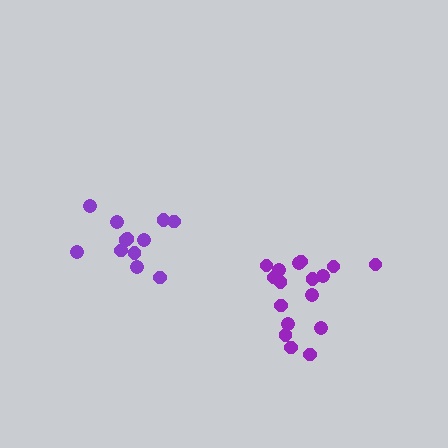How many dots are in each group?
Group 1: 12 dots, Group 2: 17 dots (29 total).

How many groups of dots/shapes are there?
There are 2 groups.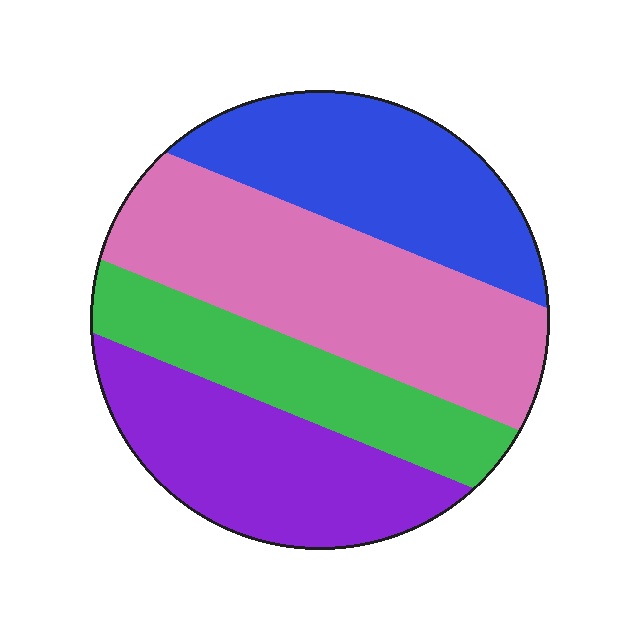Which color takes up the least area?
Green, at roughly 20%.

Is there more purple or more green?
Purple.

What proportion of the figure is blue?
Blue covers around 25% of the figure.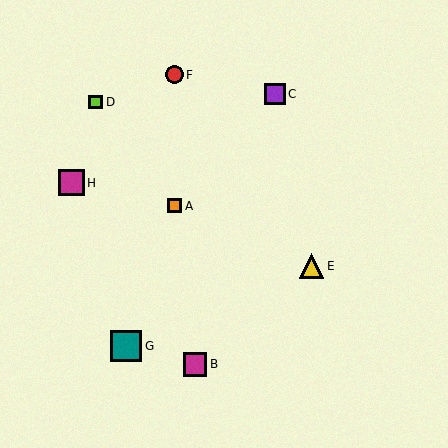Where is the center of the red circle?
The center of the red circle is at (174, 75).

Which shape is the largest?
The teal square (labeled G) is the largest.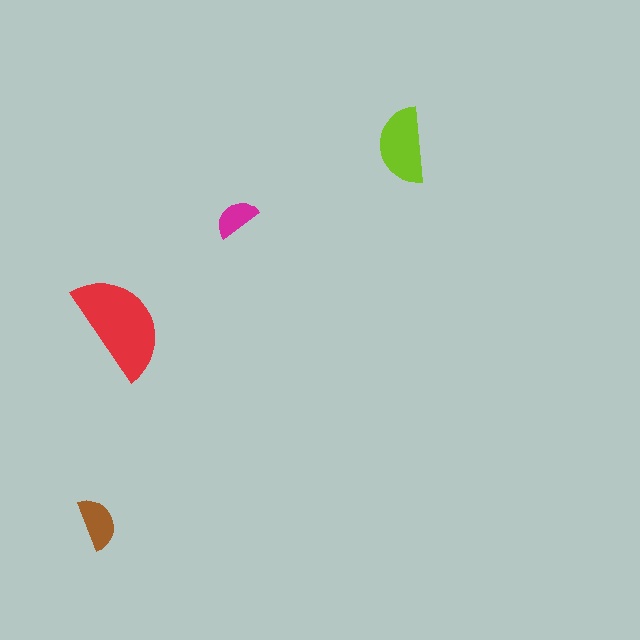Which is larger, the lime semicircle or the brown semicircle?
The lime one.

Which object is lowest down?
The brown semicircle is bottommost.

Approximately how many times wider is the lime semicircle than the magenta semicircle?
About 1.5 times wider.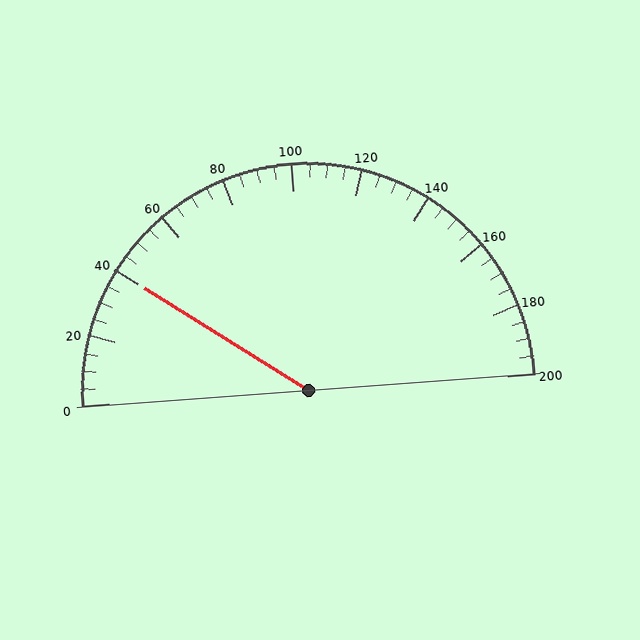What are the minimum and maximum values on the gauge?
The gauge ranges from 0 to 200.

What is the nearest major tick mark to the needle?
The nearest major tick mark is 40.